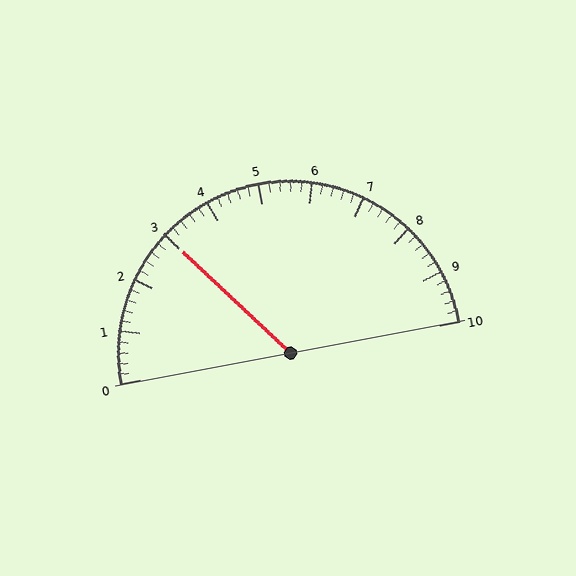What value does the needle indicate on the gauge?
The needle indicates approximately 3.0.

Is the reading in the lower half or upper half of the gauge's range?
The reading is in the lower half of the range (0 to 10).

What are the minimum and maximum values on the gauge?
The gauge ranges from 0 to 10.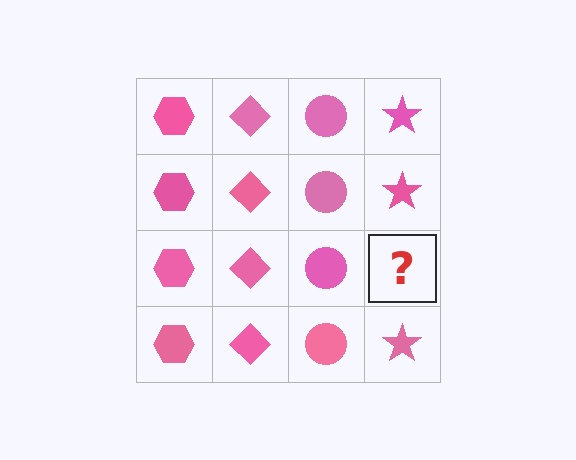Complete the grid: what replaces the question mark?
The question mark should be replaced with a pink star.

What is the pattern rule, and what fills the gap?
The rule is that each column has a consistent shape. The gap should be filled with a pink star.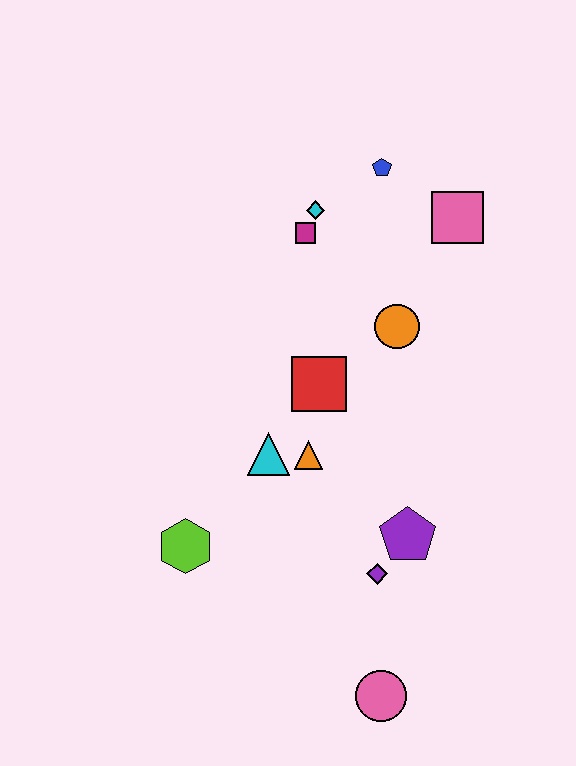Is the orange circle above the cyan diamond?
No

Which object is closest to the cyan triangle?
The orange triangle is closest to the cyan triangle.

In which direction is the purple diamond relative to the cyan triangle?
The purple diamond is below the cyan triangle.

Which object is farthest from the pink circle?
The blue pentagon is farthest from the pink circle.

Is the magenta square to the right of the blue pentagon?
No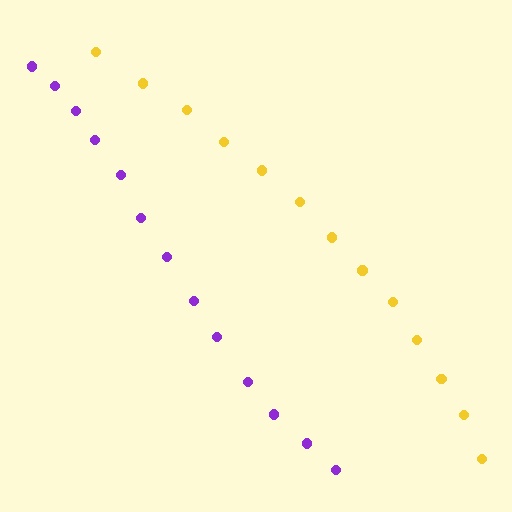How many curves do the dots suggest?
There are 2 distinct paths.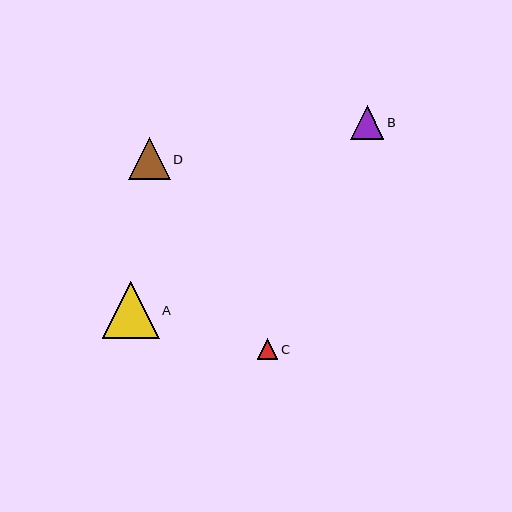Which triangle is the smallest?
Triangle C is the smallest with a size of approximately 20 pixels.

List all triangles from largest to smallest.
From largest to smallest: A, D, B, C.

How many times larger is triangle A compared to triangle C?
Triangle A is approximately 2.8 times the size of triangle C.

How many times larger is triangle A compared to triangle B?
Triangle A is approximately 1.7 times the size of triangle B.